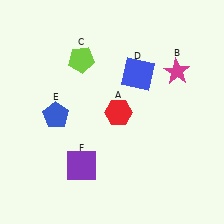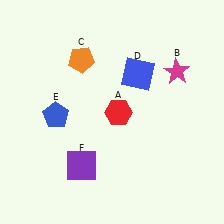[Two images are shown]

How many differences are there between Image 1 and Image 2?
There is 1 difference between the two images.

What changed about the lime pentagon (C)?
In Image 1, C is lime. In Image 2, it changed to orange.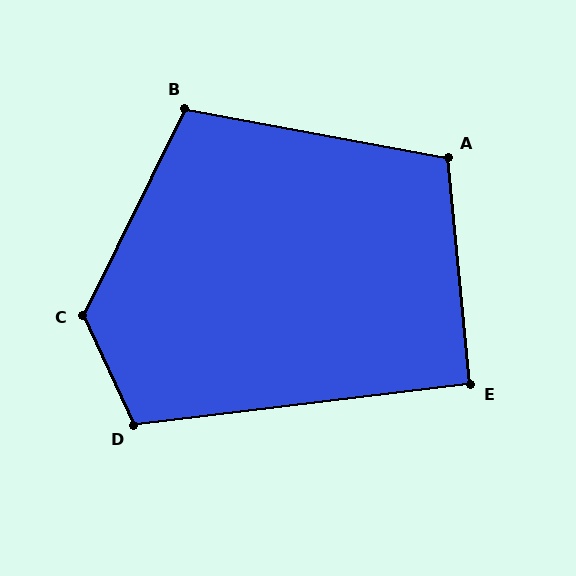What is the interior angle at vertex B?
Approximately 106 degrees (obtuse).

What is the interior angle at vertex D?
Approximately 108 degrees (obtuse).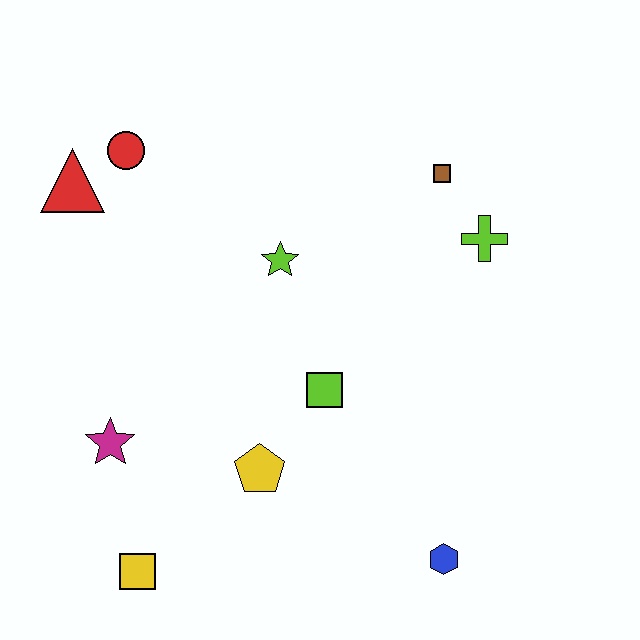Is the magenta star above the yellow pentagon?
Yes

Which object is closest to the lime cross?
The brown square is closest to the lime cross.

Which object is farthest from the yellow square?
The brown square is farthest from the yellow square.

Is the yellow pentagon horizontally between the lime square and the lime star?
No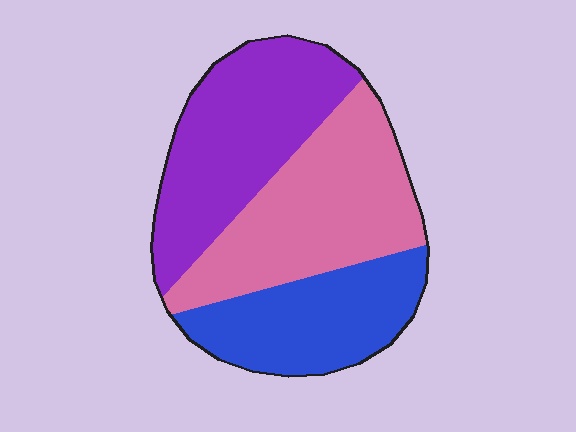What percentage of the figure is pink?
Pink takes up between a third and a half of the figure.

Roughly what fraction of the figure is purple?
Purple covers roughly 35% of the figure.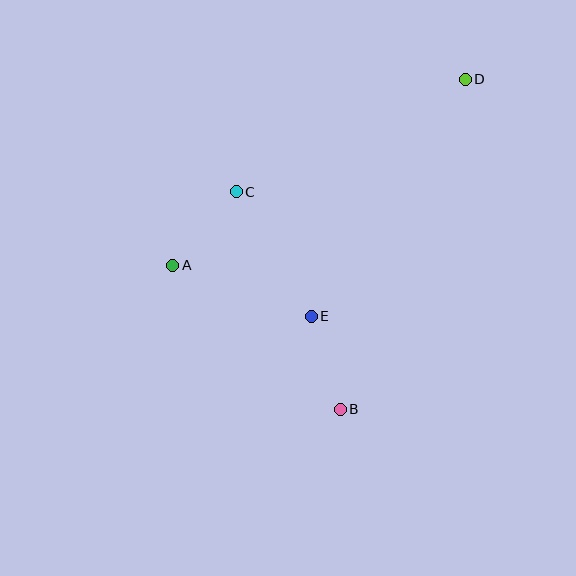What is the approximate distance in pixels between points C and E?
The distance between C and E is approximately 146 pixels.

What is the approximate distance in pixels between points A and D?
The distance between A and D is approximately 347 pixels.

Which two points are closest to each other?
Points A and C are closest to each other.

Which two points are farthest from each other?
Points B and D are farthest from each other.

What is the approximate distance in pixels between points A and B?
The distance between A and B is approximately 221 pixels.